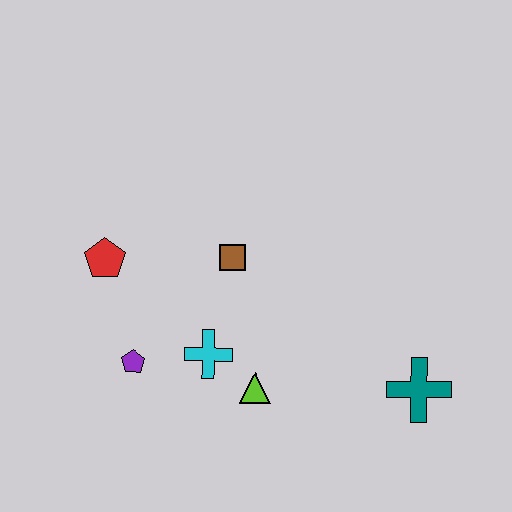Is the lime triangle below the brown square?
Yes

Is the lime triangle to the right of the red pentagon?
Yes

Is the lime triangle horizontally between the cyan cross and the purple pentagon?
No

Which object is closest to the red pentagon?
The purple pentagon is closest to the red pentagon.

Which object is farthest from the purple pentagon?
The teal cross is farthest from the purple pentagon.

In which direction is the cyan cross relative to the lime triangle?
The cyan cross is to the left of the lime triangle.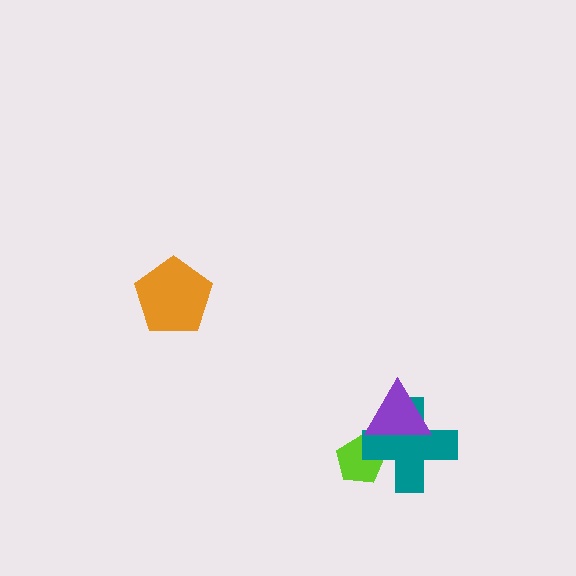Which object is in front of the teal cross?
The purple triangle is in front of the teal cross.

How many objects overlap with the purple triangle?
1 object overlaps with the purple triangle.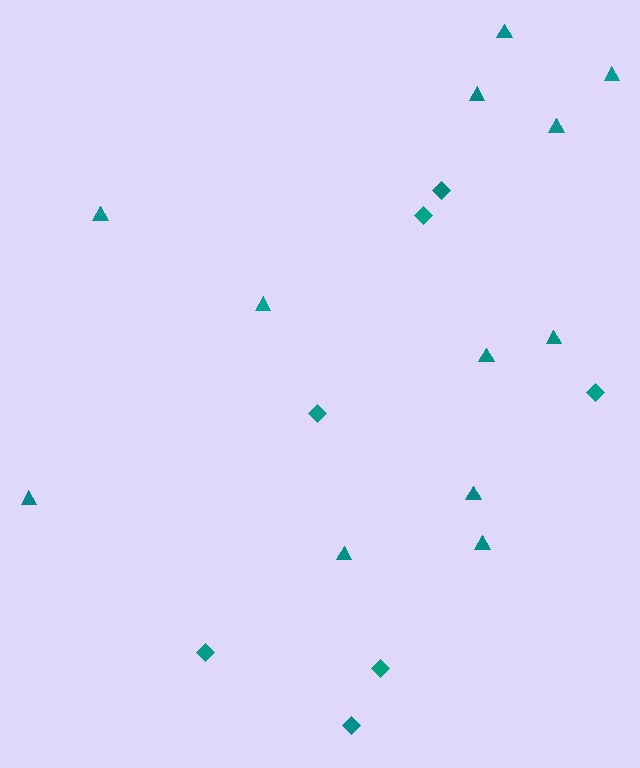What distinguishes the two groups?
There are 2 groups: one group of diamonds (7) and one group of triangles (12).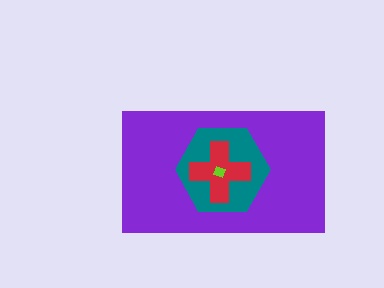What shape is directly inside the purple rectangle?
The teal hexagon.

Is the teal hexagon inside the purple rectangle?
Yes.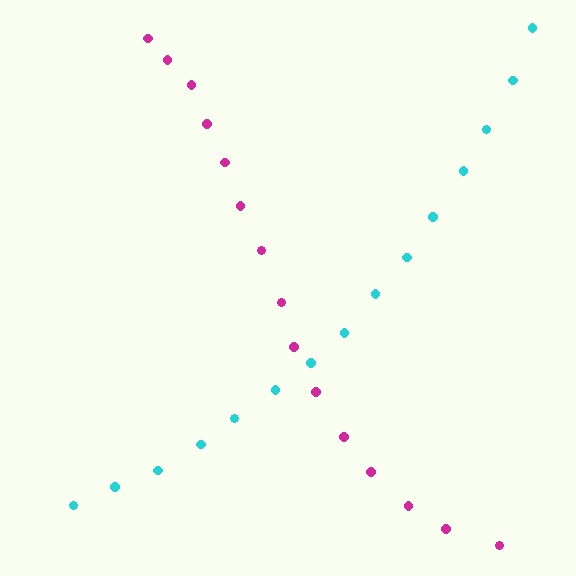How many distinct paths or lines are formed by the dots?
There are 2 distinct paths.